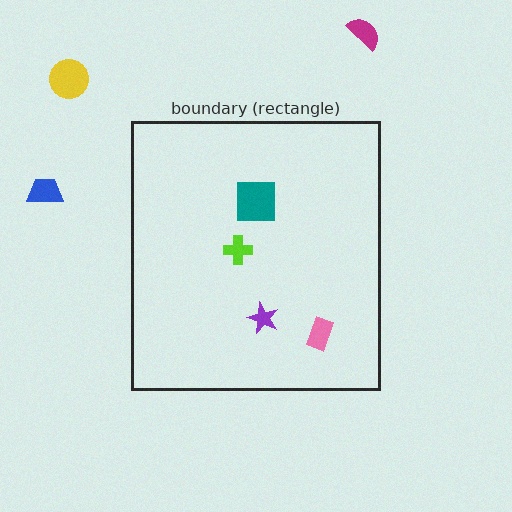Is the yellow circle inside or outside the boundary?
Outside.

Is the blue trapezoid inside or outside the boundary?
Outside.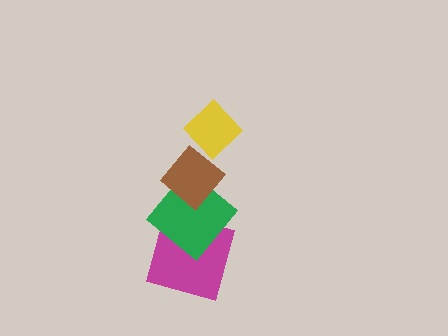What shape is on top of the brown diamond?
The yellow diamond is on top of the brown diamond.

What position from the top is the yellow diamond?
The yellow diamond is 1st from the top.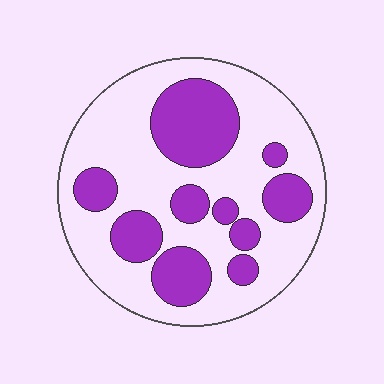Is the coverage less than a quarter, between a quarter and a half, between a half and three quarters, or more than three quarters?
Between a quarter and a half.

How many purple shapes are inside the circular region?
10.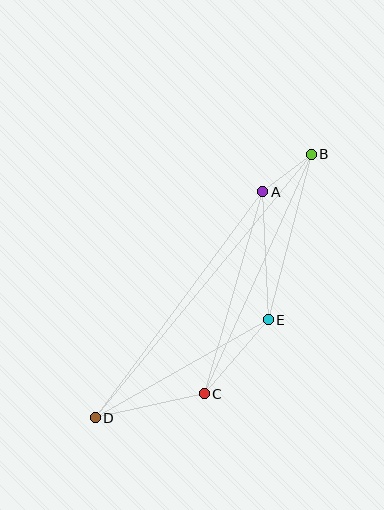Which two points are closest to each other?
Points A and B are closest to each other.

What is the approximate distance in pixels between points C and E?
The distance between C and E is approximately 98 pixels.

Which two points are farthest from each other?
Points B and D are farthest from each other.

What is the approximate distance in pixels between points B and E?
The distance between B and E is approximately 171 pixels.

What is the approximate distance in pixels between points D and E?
The distance between D and E is approximately 199 pixels.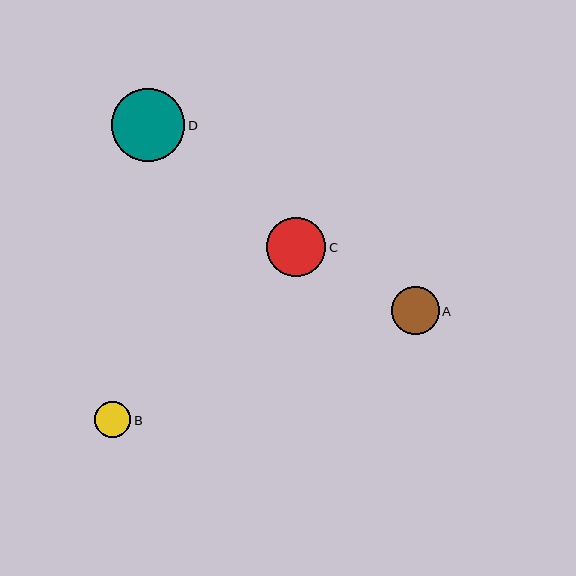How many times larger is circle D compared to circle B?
Circle D is approximately 2.0 times the size of circle B.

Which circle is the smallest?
Circle B is the smallest with a size of approximately 36 pixels.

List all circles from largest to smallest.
From largest to smallest: D, C, A, B.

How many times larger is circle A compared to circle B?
Circle A is approximately 1.3 times the size of circle B.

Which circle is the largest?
Circle D is the largest with a size of approximately 74 pixels.